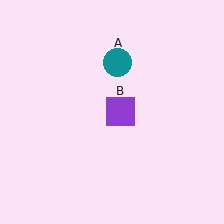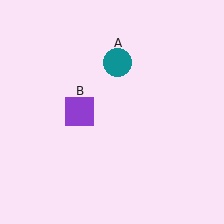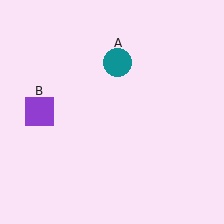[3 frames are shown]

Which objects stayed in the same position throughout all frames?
Teal circle (object A) remained stationary.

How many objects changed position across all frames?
1 object changed position: purple square (object B).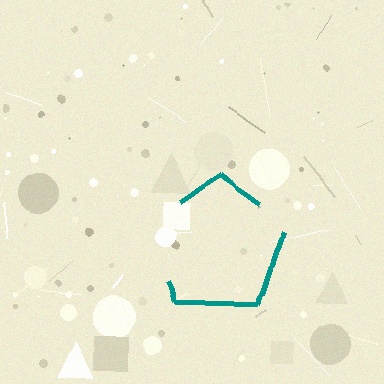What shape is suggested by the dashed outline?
The dashed outline suggests a pentagon.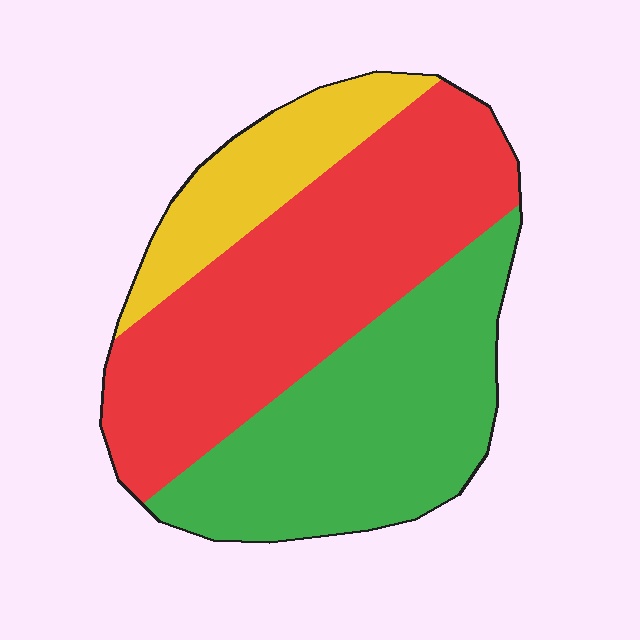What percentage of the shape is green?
Green covers roughly 40% of the shape.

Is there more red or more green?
Red.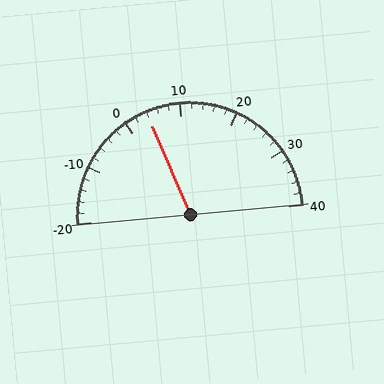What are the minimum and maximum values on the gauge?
The gauge ranges from -20 to 40.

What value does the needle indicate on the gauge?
The needle indicates approximately 4.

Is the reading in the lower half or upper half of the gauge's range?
The reading is in the lower half of the range (-20 to 40).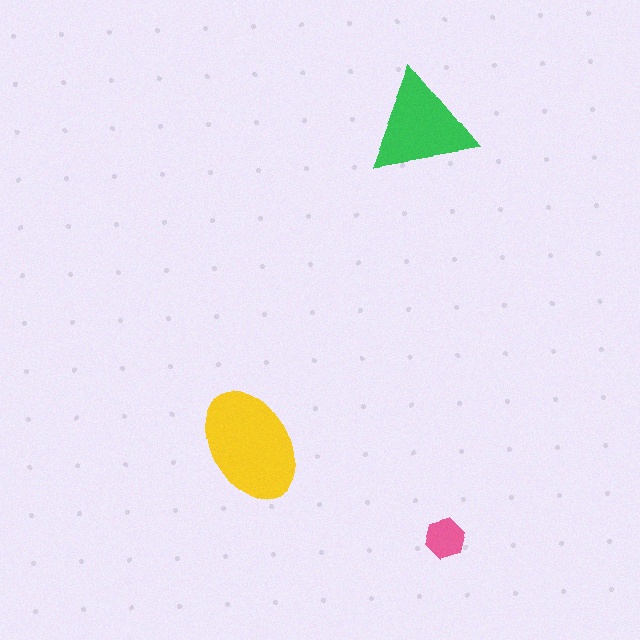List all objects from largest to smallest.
The yellow ellipse, the green triangle, the pink hexagon.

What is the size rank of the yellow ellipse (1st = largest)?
1st.